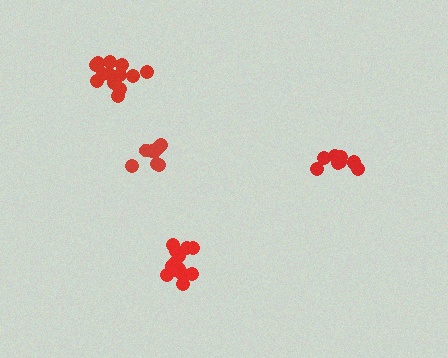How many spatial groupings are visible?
There are 4 spatial groupings.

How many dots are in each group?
Group 1: 11 dots, Group 2: 8 dots, Group 3: 13 dots, Group 4: 13 dots (45 total).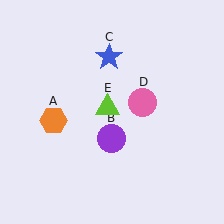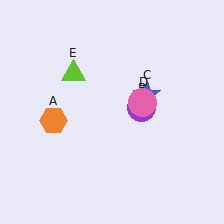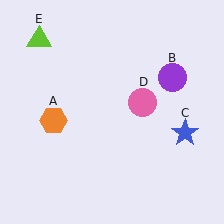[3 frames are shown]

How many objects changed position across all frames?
3 objects changed position: purple circle (object B), blue star (object C), lime triangle (object E).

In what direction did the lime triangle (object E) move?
The lime triangle (object E) moved up and to the left.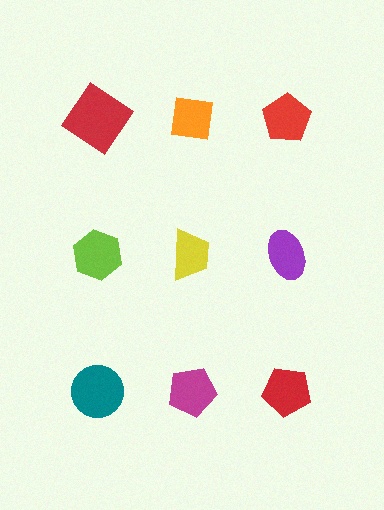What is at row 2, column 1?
A lime hexagon.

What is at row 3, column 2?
A magenta pentagon.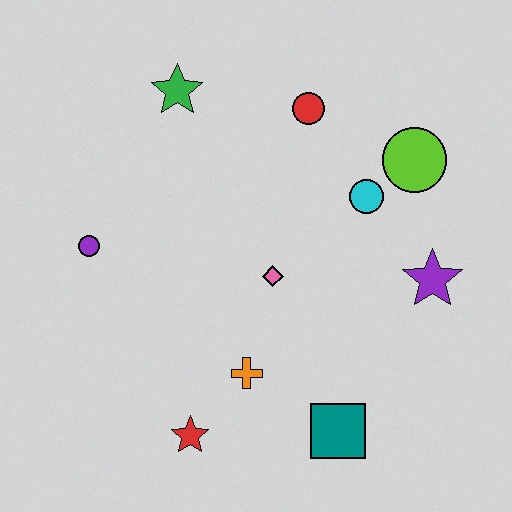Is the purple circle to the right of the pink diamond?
No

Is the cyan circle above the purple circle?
Yes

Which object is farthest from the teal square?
The green star is farthest from the teal square.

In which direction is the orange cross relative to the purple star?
The orange cross is to the left of the purple star.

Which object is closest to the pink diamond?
The orange cross is closest to the pink diamond.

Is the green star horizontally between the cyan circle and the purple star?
No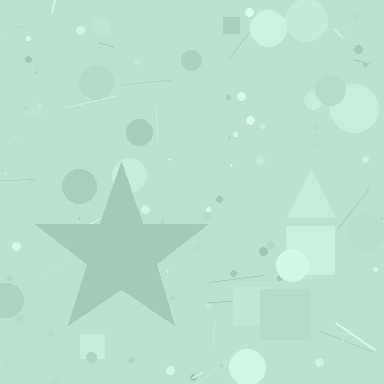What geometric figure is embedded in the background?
A star is embedded in the background.